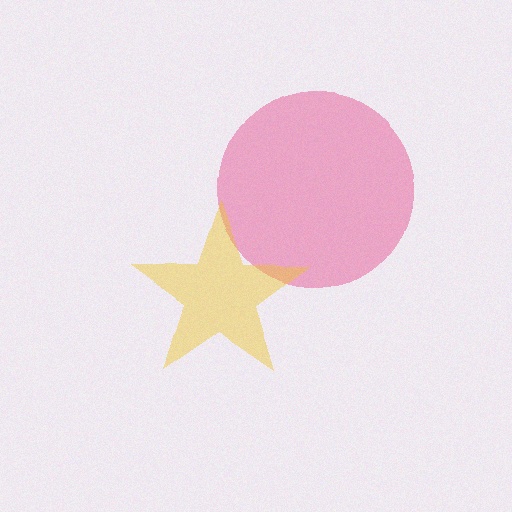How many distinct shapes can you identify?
There are 2 distinct shapes: a pink circle, a yellow star.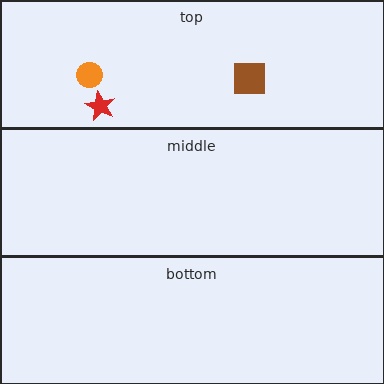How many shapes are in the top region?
3.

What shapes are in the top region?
The orange circle, the brown square, the red star.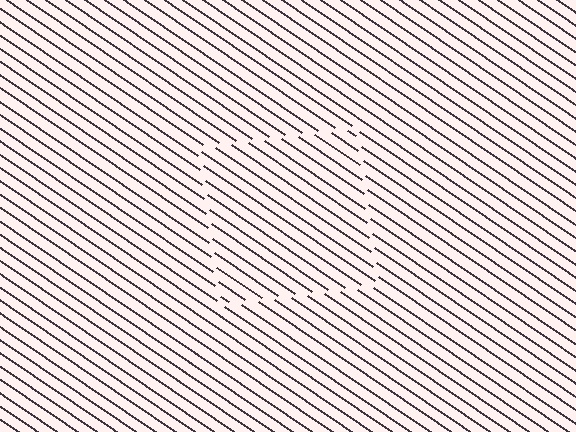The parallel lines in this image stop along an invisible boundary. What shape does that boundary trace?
An illusory square. The interior of the shape contains the same grating, shifted by half a period — the contour is defined by the phase discontinuity where line-ends from the inner and outer gratings abut.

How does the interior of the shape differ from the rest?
The interior of the shape contains the same grating, shifted by half a period — the contour is defined by the phase discontinuity where line-ends from the inner and outer gratings abut.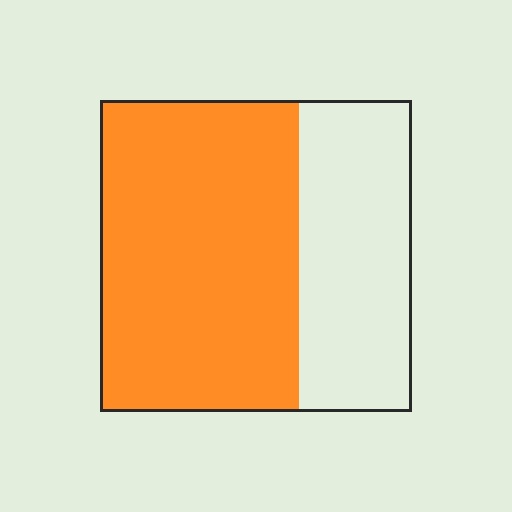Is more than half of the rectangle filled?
Yes.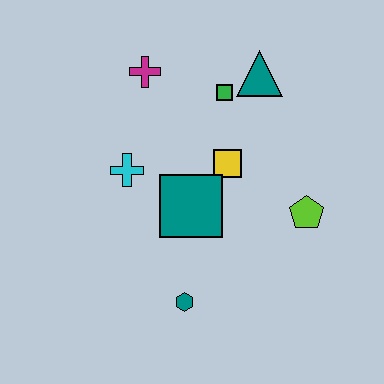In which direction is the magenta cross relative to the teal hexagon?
The magenta cross is above the teal hexagon.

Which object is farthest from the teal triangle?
The teal hexagon is farthest from the teal triangle.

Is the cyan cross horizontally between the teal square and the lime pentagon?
No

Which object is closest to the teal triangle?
The green square is closest to the teal triangle.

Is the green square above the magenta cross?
No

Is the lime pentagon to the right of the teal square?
Yes